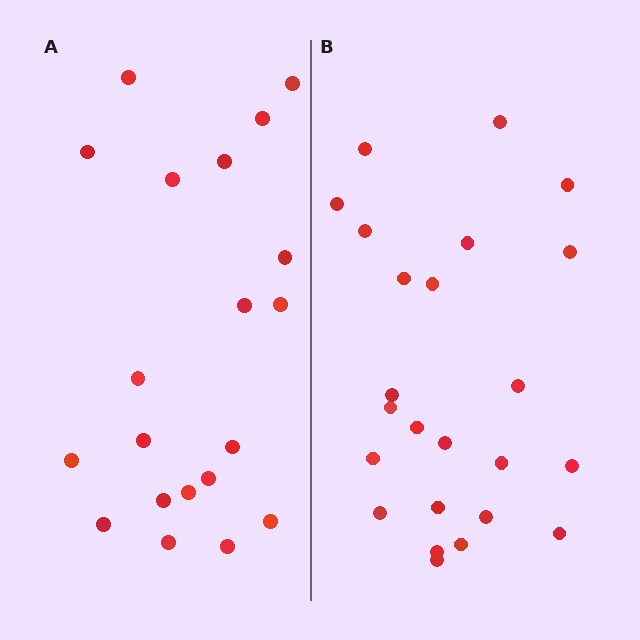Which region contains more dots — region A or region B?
Region B (the right region) has more dots.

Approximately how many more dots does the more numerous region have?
Region B has about 4 more dots than region A.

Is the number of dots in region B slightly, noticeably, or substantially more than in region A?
Region B has only slightly more — the two regions are fairly close. The ratio is roughly 1.2 to 1.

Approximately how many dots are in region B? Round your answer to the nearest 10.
About 20 dots. (The exact count is 24, which rounds to 20.)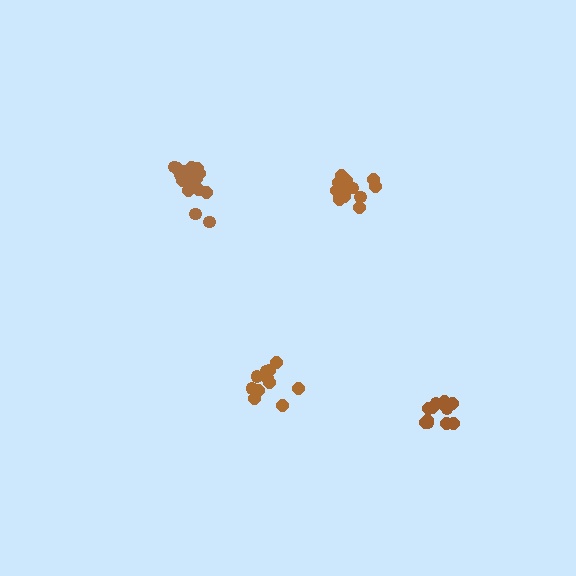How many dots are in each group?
Group 1: 12 dots, Group 2: 17 dots, Group 3: 12 dots, Group 4: 14 dots (55 total).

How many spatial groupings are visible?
There are 4 spatial groupings.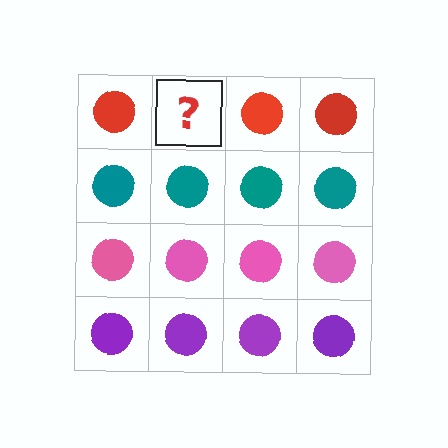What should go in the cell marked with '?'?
The missing cell should contain a red circle.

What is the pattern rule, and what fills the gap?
The rule is that each row has a consistent color. The gap should be filled with a red circle.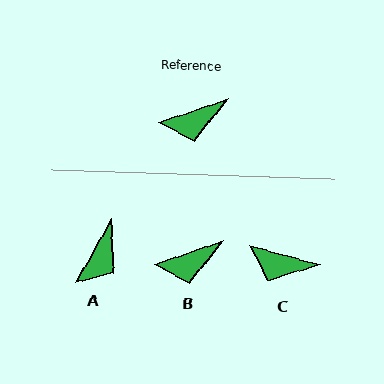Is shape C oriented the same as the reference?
No, it is off by about 35 degrees.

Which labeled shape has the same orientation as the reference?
B.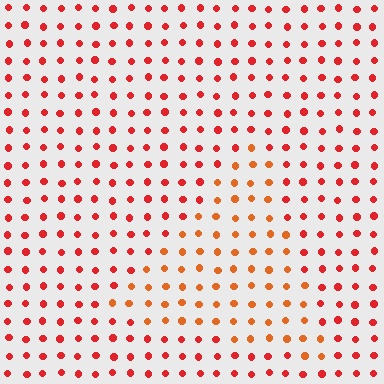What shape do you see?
I see a triangle.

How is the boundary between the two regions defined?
The boundary is defined purely by a slight shift in hue (about 25 degrees). Spacing, size, and orientation are identical on both sides.